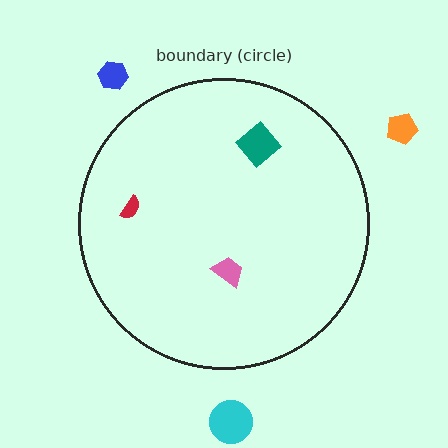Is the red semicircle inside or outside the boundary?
Inside.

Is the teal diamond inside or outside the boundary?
Inside.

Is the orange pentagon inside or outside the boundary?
Outside.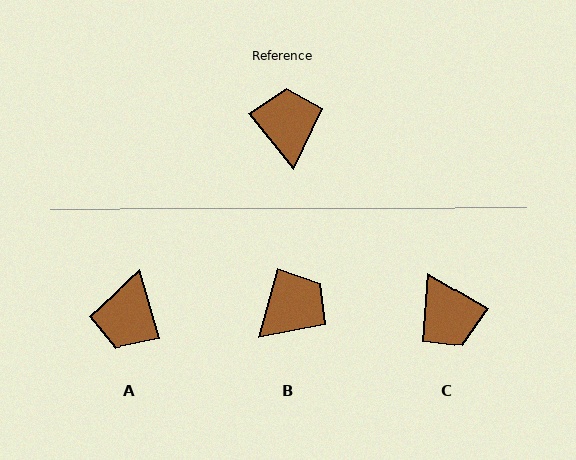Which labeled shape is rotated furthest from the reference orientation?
C, about 159 degrees away.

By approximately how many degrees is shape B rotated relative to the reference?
Approximately 53 degrees clockwise.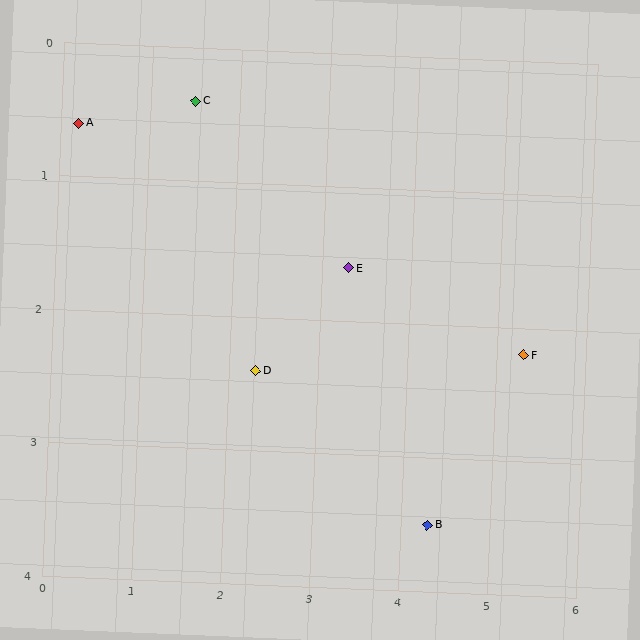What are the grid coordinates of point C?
Point C is at approximately (1.5, 0.4).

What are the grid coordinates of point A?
Point A is at approximately (0.2, 0.6).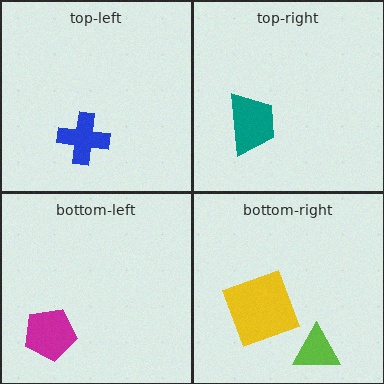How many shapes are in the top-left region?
1.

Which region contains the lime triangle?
The bottom-right region.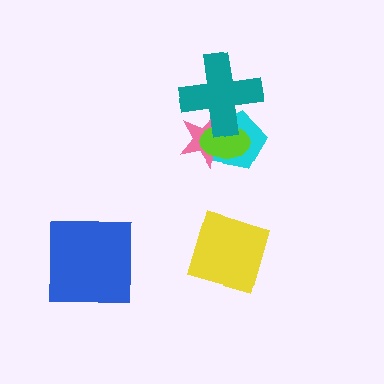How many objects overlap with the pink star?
3 objects overlap with the pink star.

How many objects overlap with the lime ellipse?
3 objects overlap with the lime ellipse.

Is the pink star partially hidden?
Yes, it is partially covered by another shape.